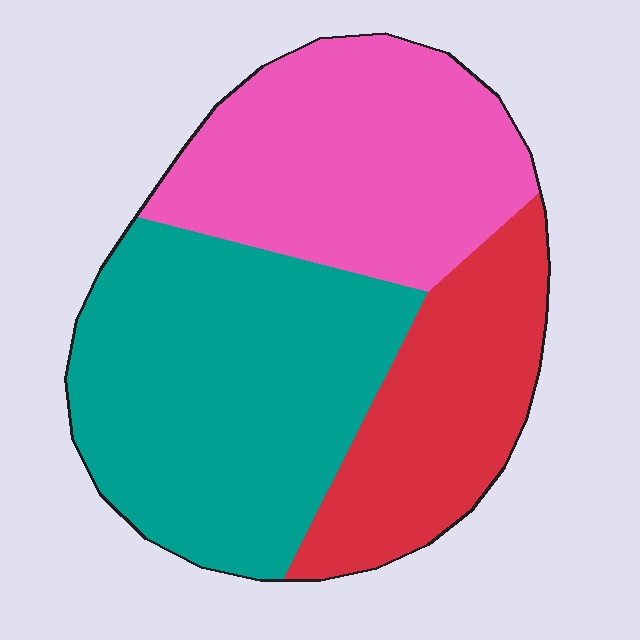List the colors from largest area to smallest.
From largest to smallest: teal, pink, red.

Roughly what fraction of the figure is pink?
Pink covers around 35% of the figure.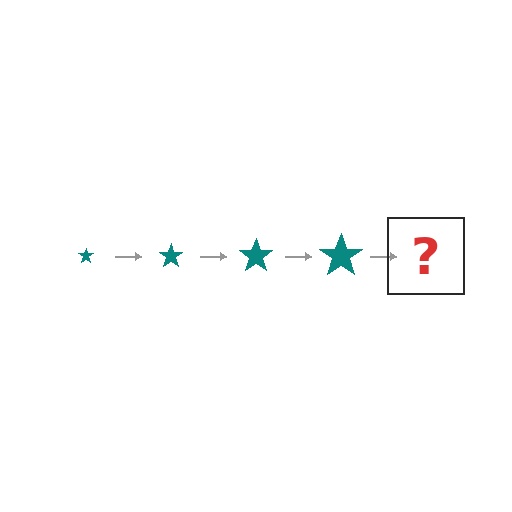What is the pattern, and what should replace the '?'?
The pattern is that the star gets progressively larger each step. The '?' should be a teal star, larger than the previous one.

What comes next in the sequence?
The next element should be a teal star, larger than the previous one.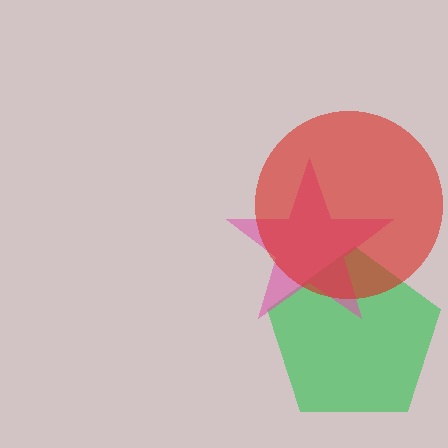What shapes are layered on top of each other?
The layered shapes are: a green pentagon, a pink star, a red circle.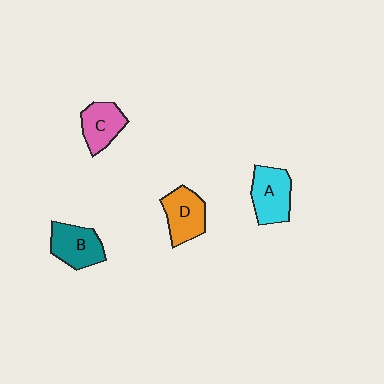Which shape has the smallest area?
Shape C (pink).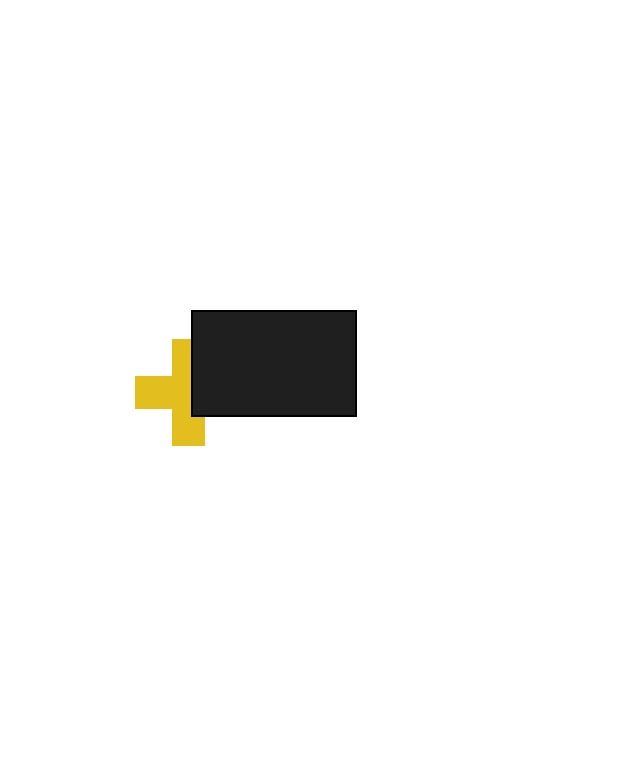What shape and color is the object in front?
The object in front is a black rectangle.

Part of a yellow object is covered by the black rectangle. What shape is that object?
It is a cross.